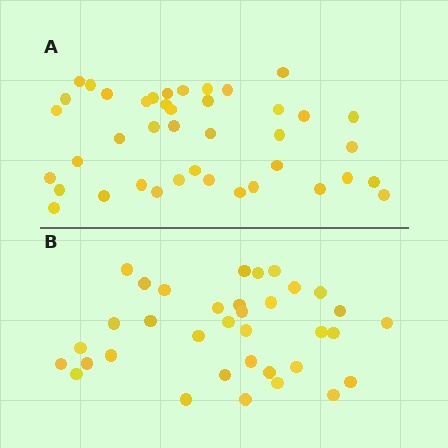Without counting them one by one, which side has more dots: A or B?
Region A (the top region) has more dots.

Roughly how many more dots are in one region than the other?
Region A has about 6 more dots than region B.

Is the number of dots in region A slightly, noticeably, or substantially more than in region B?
Region A has only slightly more — the two regions are fairly close. The ratio is roughly 1.2 to 1.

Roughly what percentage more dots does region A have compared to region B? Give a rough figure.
About 15% more.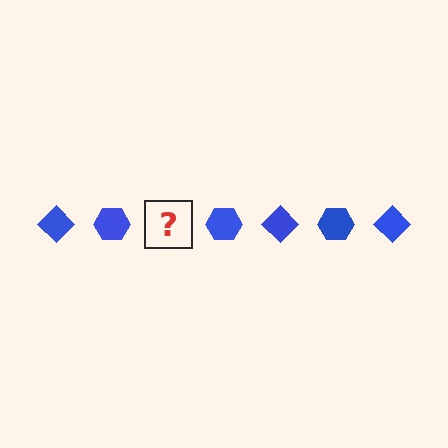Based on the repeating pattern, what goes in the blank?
The blank should be a blue diamond.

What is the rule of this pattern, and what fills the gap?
The rule is that the pattern cycles through diamond, hexagon shapes in blue. The gap should be filled with a blue diamond.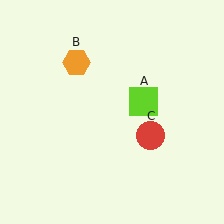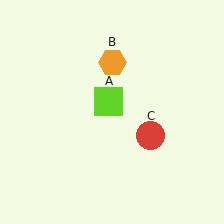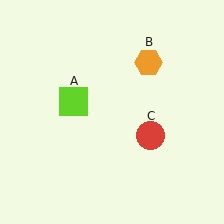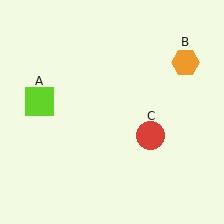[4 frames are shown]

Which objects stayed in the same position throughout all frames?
Red circle (object C) remained stationary.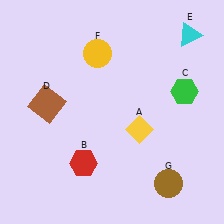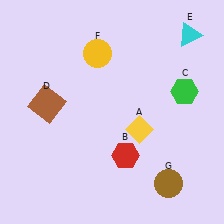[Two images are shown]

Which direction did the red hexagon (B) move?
The red hexagon (B) moved right.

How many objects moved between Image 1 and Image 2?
1 object moved between the two images.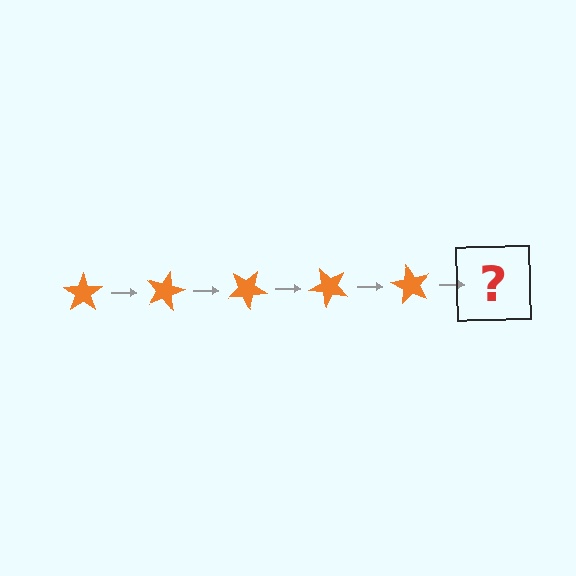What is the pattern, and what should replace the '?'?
The pattern is that the star rotates 15 degrees each step. The '?' should be an orange star rotated 75 degrees.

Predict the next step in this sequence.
The next step is an orange star rotated 75 degrees.